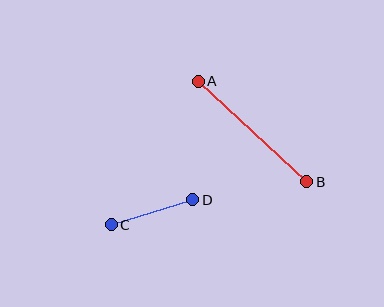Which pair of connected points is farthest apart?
Points A and B are farthest apart.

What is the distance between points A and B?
The distance is approximately 148 pixels.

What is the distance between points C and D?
The distance is approximately 85 pixels.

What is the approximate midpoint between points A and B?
The midpoint is at approximately (253, 131) pixels.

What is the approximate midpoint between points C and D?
The midpoint is at approximately (152, 212) pixels.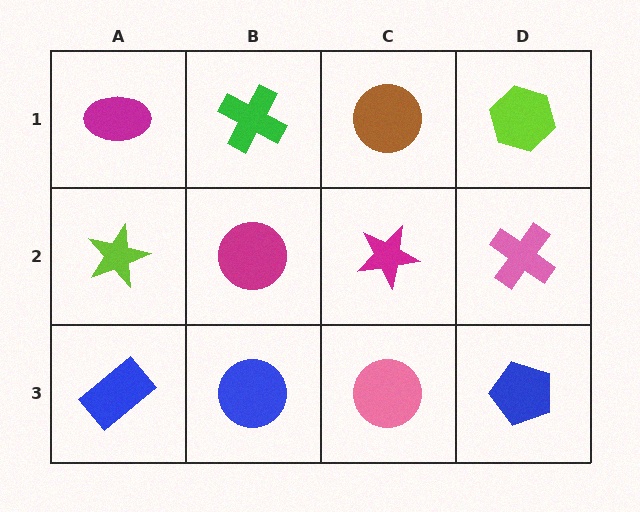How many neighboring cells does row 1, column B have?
3.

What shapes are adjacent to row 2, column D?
A lime hexagon (row 1, column D), a blue pentagon (row 3, column D), a magenta star (row 2, column C).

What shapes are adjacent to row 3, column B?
A magenta circle (row 2, column B), a blue rectangle (row 3, column A), a pink circle (row 3, column C).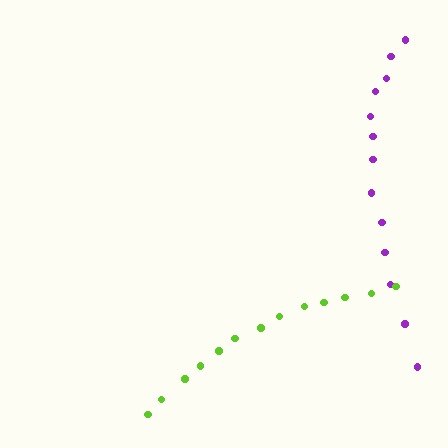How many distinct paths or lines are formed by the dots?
There are 2 distinct paths.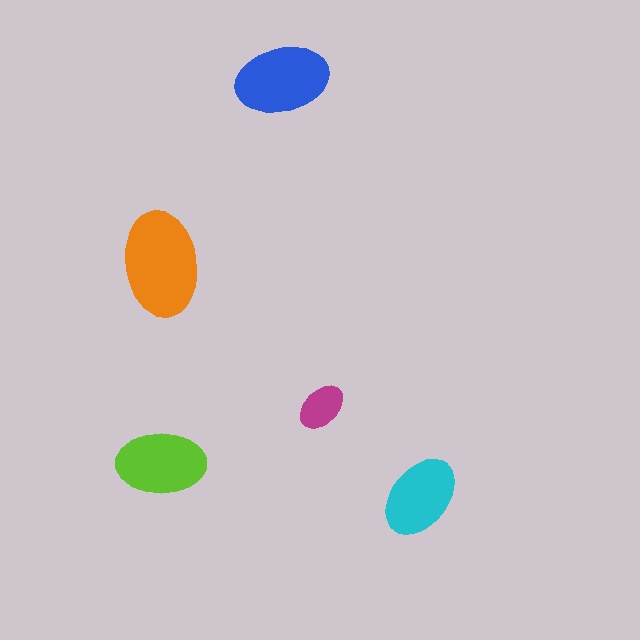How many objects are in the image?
There are 5 objects in the image.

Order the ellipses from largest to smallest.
the orange one, the blue one, the lime one, the cyan one, the magenta one.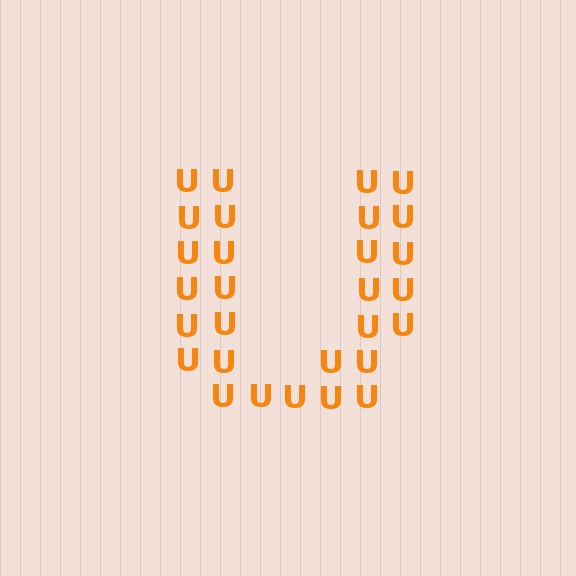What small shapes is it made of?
It is made of small letter U's.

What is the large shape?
The large shape is the letter U.